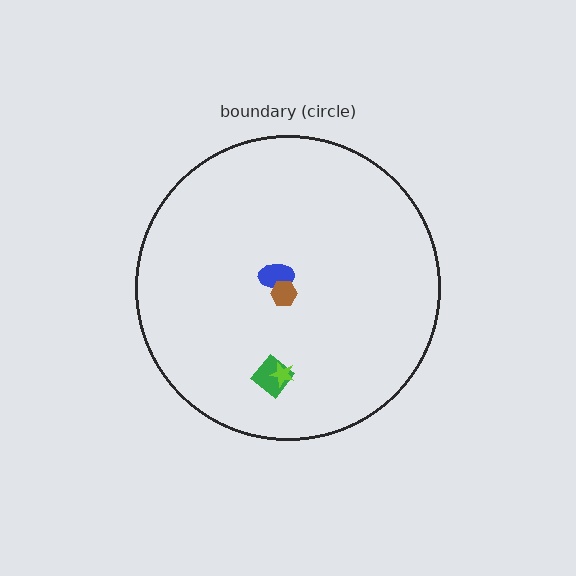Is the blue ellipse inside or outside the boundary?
Inside.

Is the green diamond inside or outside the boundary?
Inside.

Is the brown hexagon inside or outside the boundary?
Inside.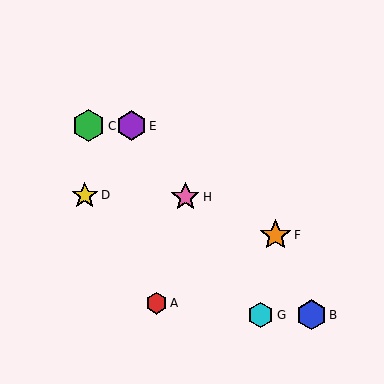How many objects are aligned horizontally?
2 objects (C, E) are aligned horizontally.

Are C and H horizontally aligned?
No, C is at y≈126 and H is at y≈197.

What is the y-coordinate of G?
Object G is at y≈315.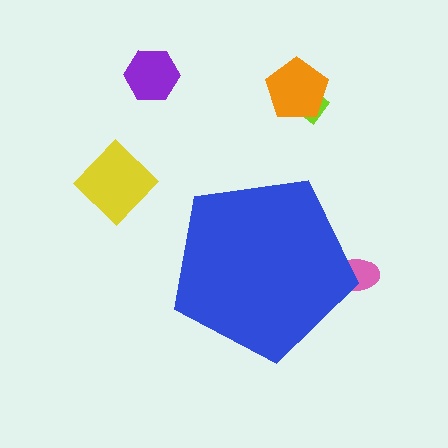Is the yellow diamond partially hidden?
No, the yellow diamond is fully visible.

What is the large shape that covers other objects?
A blue pentagon.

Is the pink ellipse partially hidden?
Yes, the pink ellipse is partially hidden behind the blue pentagon.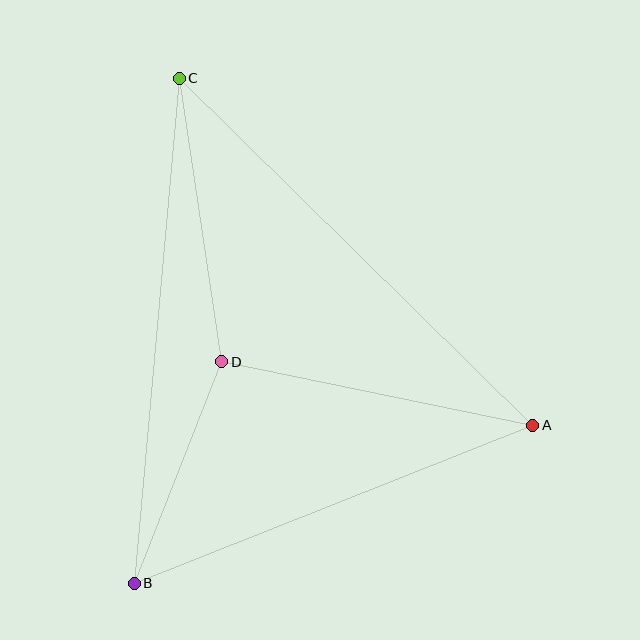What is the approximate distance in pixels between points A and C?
The distance between A and C is approximately 496 pixels.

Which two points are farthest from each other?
Points B and C are farthest from each other.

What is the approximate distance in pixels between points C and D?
The distance between C and D is approximately 287 pixels.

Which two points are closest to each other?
Points B and D are closest to each other.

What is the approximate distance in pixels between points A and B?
The distance between A and B is approximately 429 pixels.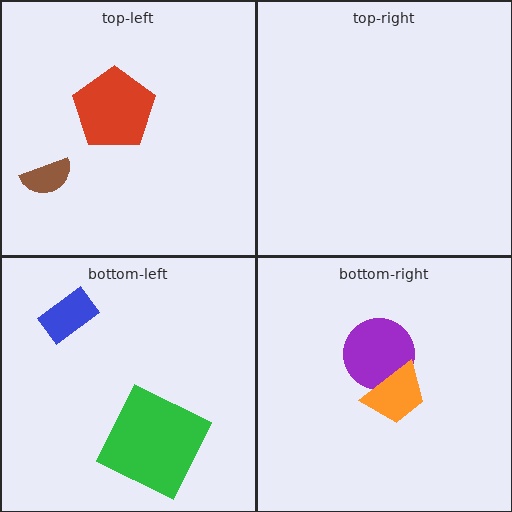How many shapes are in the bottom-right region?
2.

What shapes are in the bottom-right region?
The purple circle, the orange trapezoid.